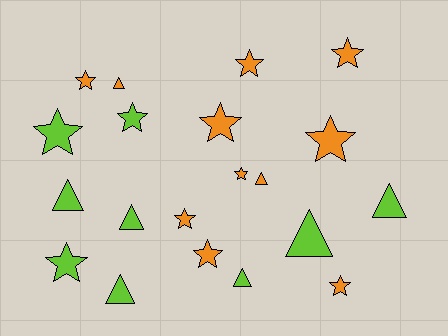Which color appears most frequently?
Orange, with 11 objects.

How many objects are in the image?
There are 20 objects.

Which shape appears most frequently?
Star, with 12 objects.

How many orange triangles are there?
There are 2 orange triangles.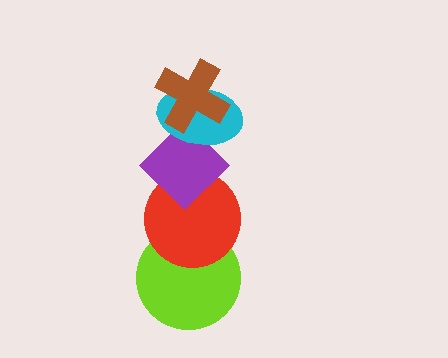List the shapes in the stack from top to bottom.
From top to bottom: the brown cross, the cyan ellipse, the purple diamond, the red circle, the lime circle.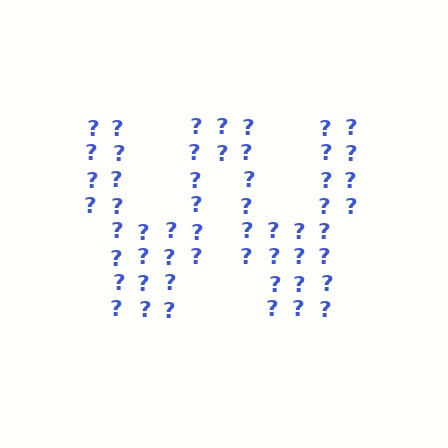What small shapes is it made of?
It is made of small question marks.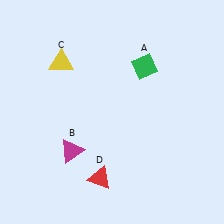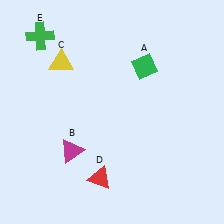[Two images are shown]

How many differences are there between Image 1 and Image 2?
There is 1 difference between the two images.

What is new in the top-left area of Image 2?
A green cross (E) was added in the top-left area of Image 2.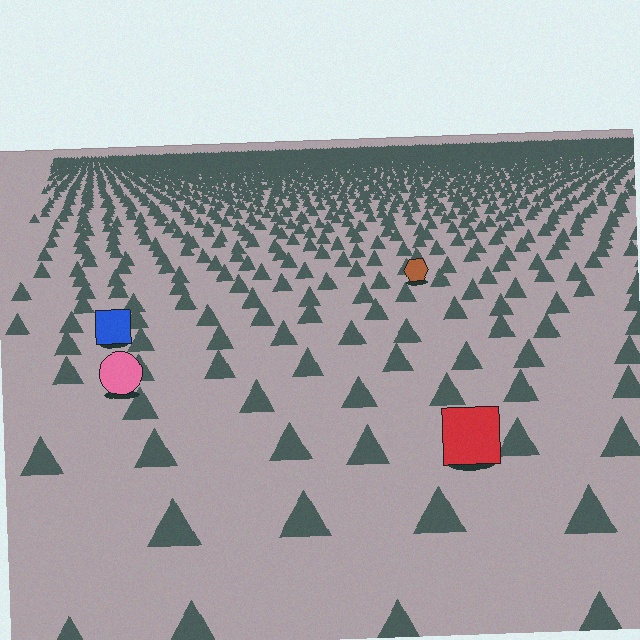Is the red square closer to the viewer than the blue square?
Yes. The red square is closer — you can tell from the texture gradient: the ground texture is coarser near it.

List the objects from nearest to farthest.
From nearest to farthest: the red square, the pink circle, the blue square, the brown hexagon.